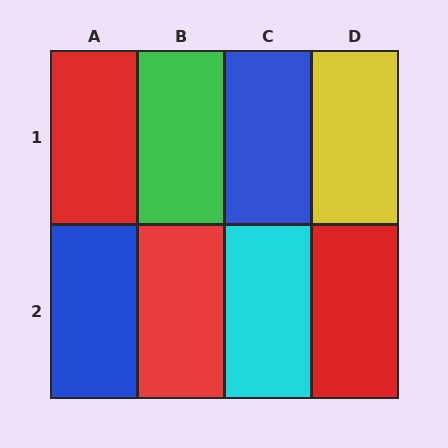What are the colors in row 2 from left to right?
Blue, red, cyan, red.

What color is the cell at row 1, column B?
Green.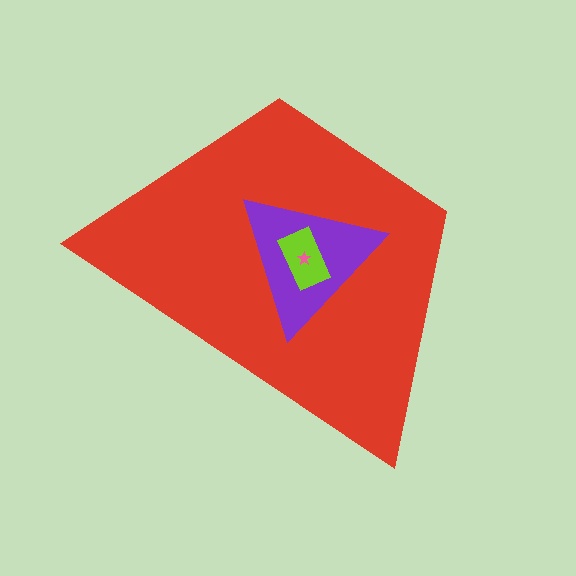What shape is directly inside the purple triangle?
The lime rectangle.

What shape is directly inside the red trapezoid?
The purple triangle.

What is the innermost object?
The pink star.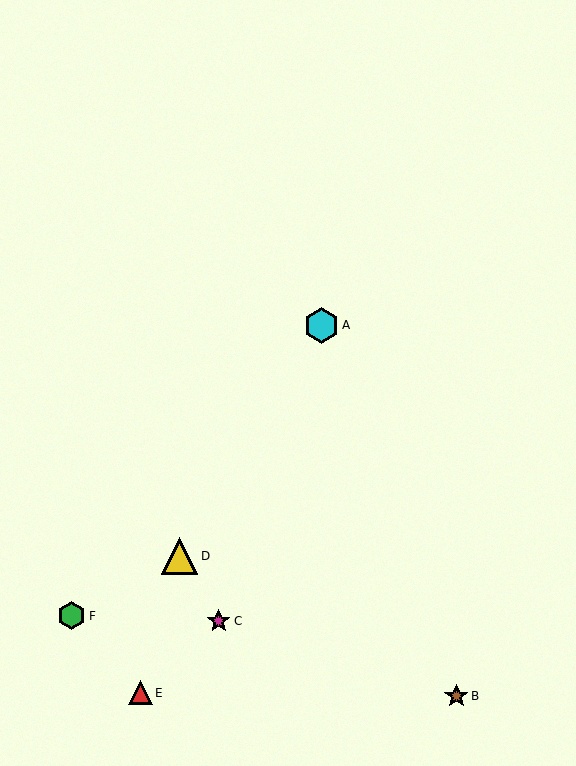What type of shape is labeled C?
Shape C is a magenta star.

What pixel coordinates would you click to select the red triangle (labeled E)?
Click at (140, 693) to select the red triangle E.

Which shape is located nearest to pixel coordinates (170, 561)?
The yellow triangle (labeled D) at (179, 556) is nearest to that location.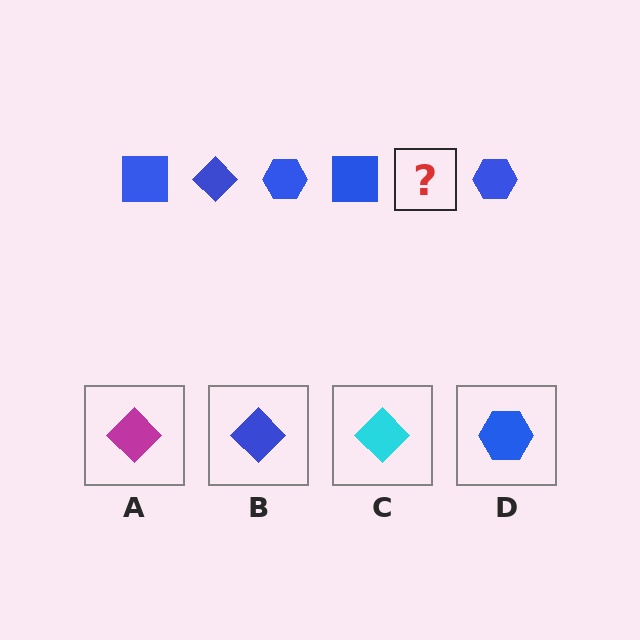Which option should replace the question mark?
Option B.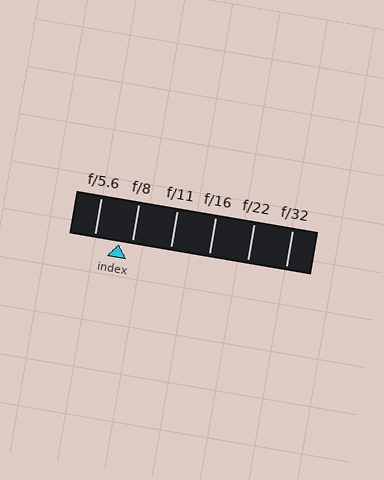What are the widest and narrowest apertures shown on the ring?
The widest aperture shown is f/5.6 and the narrowest is f/32.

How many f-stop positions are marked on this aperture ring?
There are 6 f-stop positions marked.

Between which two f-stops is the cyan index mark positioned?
The index mark is between f/5.6 and f/8.